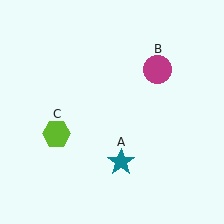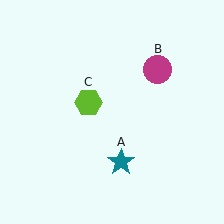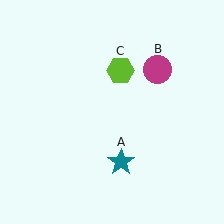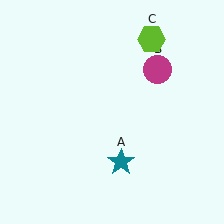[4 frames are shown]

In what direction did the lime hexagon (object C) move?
The lime hexagon (object C) moved up and to the right.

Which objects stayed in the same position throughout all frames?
Teal star (object A) and magenta circle (object B) remained stationary.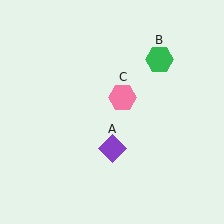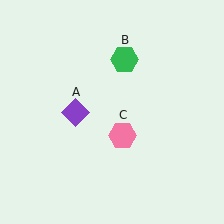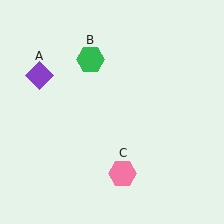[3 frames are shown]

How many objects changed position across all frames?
3 objects changed position: purple diamond (object A), green hexagon (object B), pink hexagon (object C).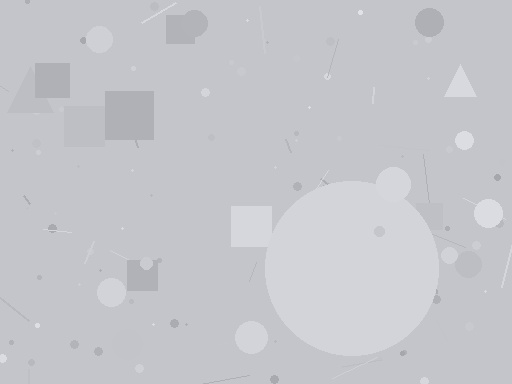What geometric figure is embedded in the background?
A circle is embedded in the background.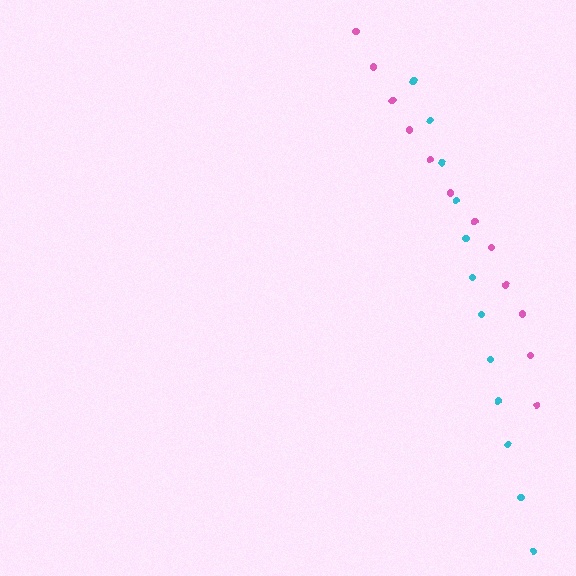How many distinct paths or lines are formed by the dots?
There are 2 distinct paths.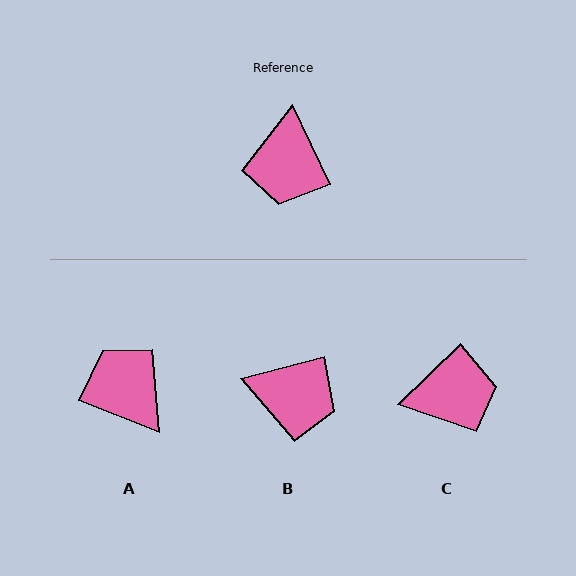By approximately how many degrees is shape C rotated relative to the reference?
Approximately 109 degrees counter-clockwise.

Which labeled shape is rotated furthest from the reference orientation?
A, about 137 degrees away.